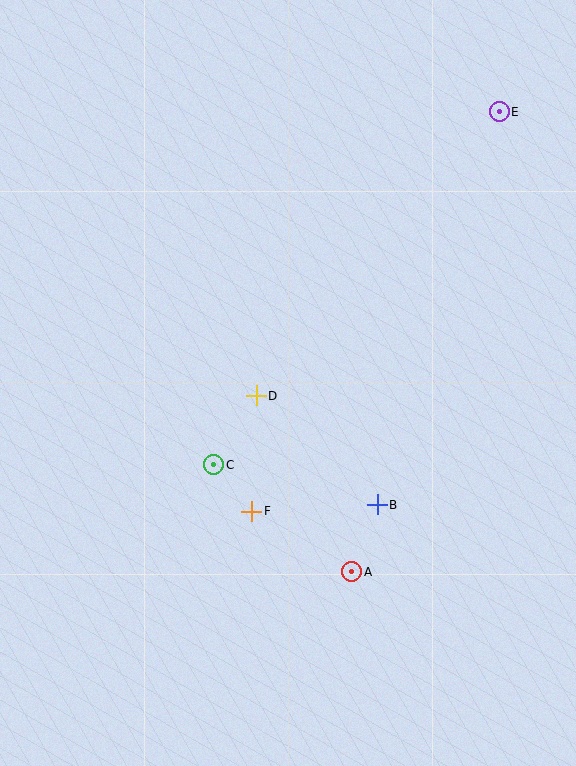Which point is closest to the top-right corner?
Point E is closest to the top-right corner.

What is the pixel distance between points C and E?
The distance between C and E is 454 pixels.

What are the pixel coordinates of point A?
Point A is at (352, 572).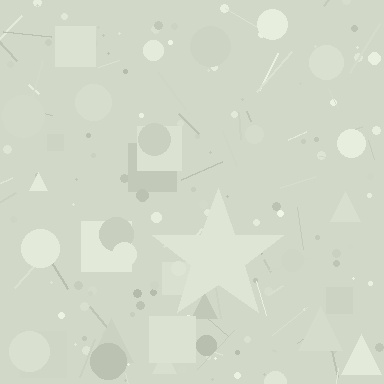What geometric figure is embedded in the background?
A star is embedded in the background.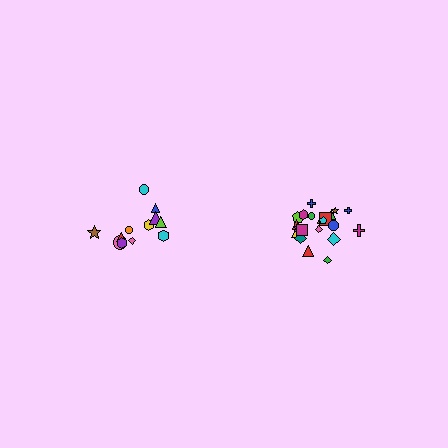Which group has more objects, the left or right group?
The right group.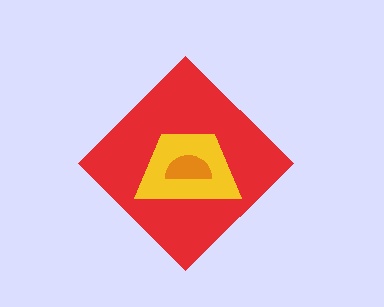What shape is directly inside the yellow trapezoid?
The orange semicircle.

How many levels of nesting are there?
3.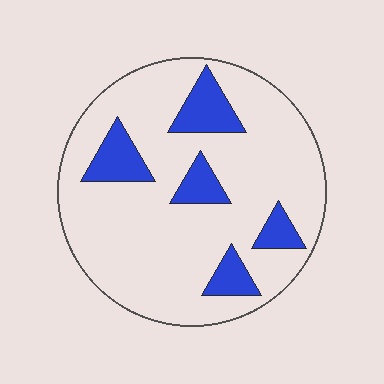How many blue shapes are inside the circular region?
5.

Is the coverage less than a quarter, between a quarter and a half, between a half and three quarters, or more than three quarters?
Less than a quarter.